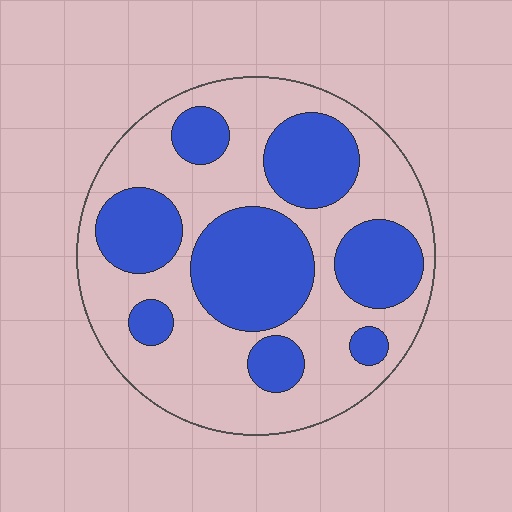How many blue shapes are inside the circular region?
8.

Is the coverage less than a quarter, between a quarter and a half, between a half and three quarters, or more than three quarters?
Between a quarter and a half.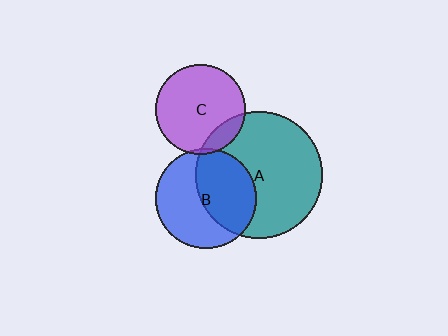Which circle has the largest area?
Circle A (teal).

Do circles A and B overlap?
Yes.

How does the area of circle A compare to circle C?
Approximately 2.0 times.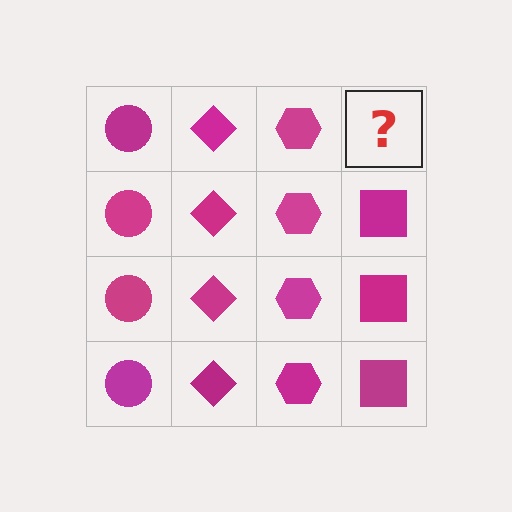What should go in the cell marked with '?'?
The missing cell should contain a magenta square.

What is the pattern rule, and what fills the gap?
The rule is that each column has a consistent shape. The gap should be filled with a magenta square.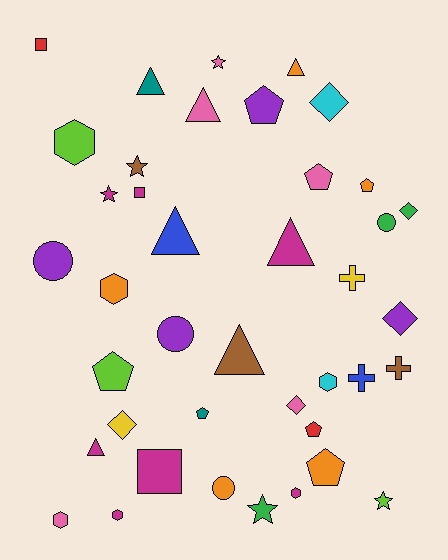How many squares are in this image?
There are 3 squares.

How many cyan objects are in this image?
There are 2 cyan objects.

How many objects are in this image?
There are 40 objects.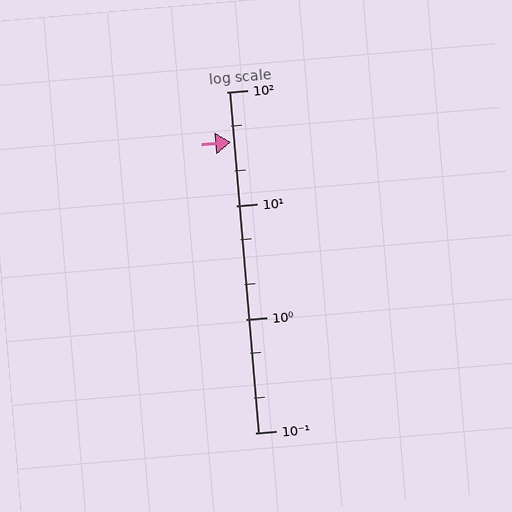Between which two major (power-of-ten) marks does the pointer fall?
The pointer is between 10 and 100.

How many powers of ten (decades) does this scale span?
The scale spans 3 decades, from 0.1 to 100.